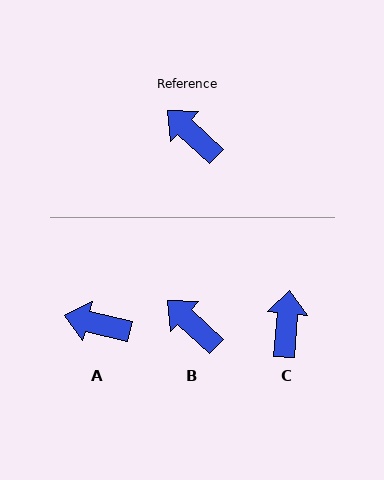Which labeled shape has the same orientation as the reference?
B.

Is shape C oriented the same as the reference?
No, it is off by about 52 degrees.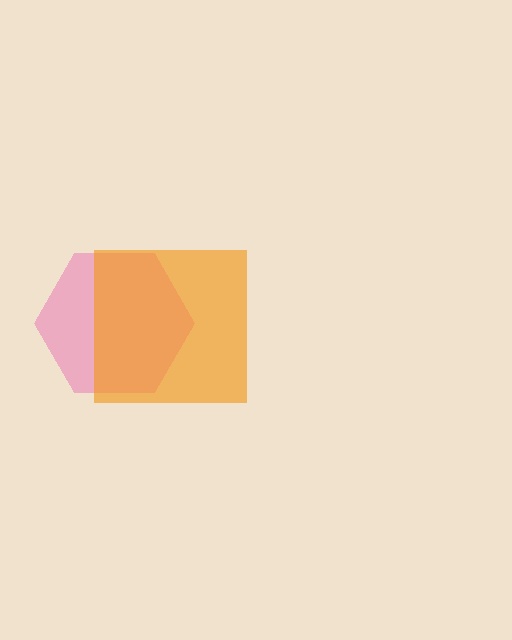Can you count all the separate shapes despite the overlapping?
Yes, there are 2 separate shapes.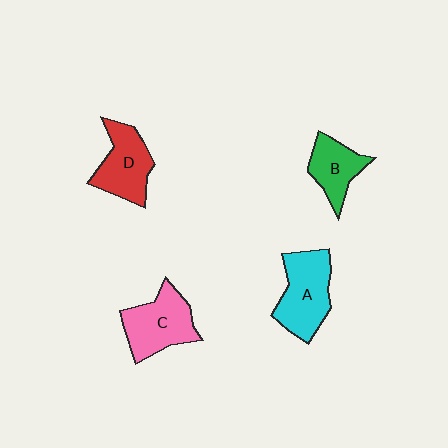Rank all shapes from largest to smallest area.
From largest to smallest: A (cyan), C (pink), D (red), B (green).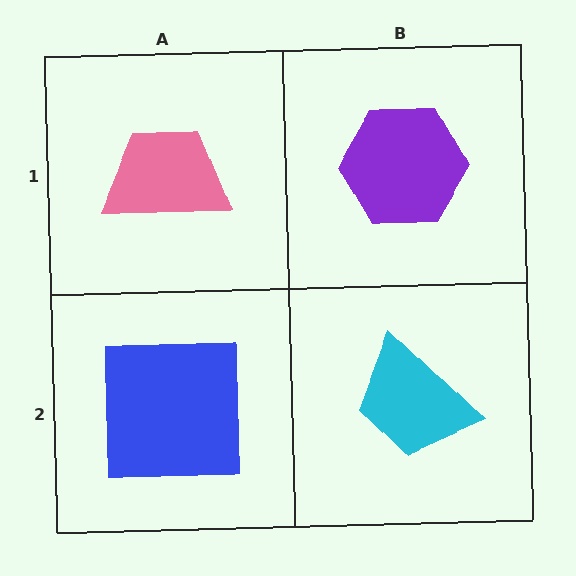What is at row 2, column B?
A cyan trapezoid.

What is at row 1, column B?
A purple hexagon.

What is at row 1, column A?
A pink trapezoid.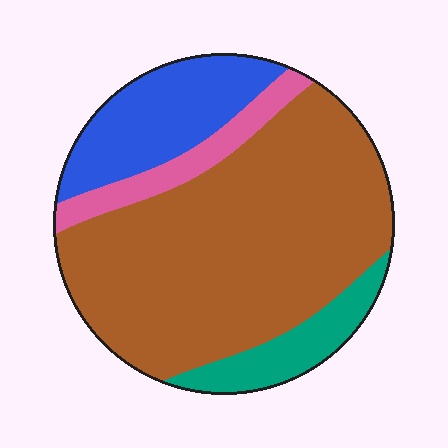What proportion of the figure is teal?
Teal takes up less than a sixth of the figure.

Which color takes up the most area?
Brown, at roughly 65%.